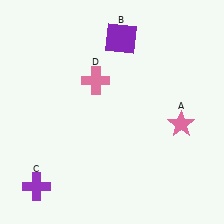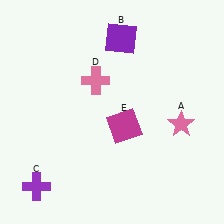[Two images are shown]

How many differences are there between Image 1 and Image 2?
There is 1 difference between the two images.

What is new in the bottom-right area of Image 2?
A magenta square (E) was added in the bottom-right area of Image 2.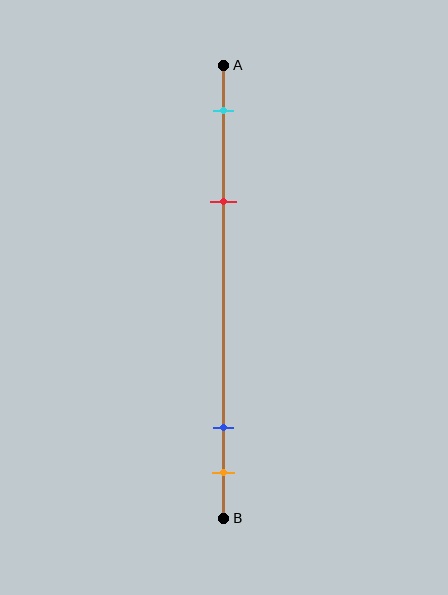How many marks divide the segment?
There are 4 marks dividing the segment.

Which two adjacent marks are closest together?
The blue and orange marks are the closest adjacent pair.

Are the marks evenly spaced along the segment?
No, the marks are not evenly spaced.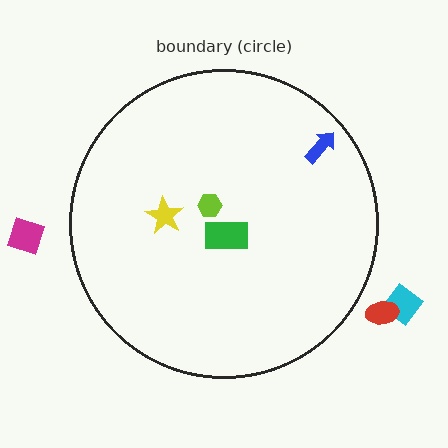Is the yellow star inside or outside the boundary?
Inside.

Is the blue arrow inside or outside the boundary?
Inside.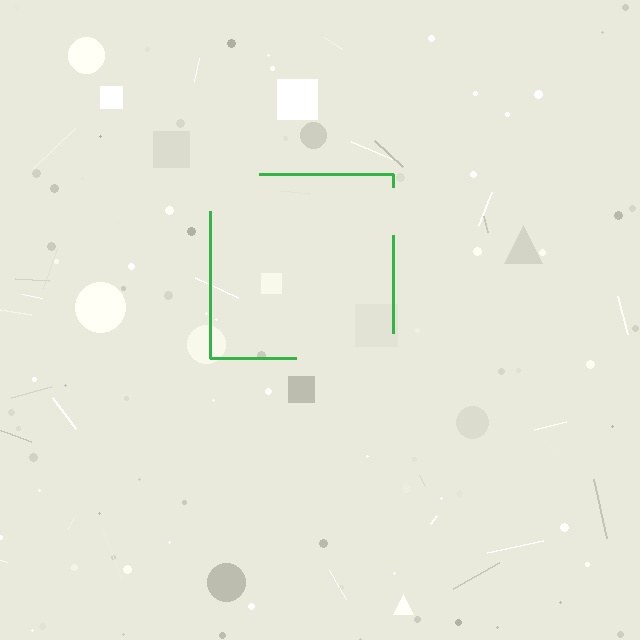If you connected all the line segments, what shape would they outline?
They would outline a square.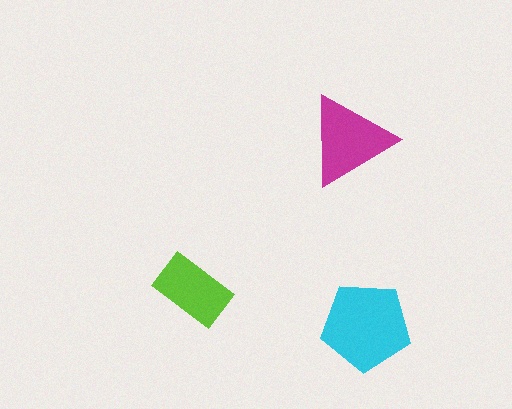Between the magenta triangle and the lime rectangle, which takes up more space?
The magenta triangle.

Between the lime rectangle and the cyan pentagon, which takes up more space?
The cyan pentagon.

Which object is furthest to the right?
The cyan pentagon is rightmost.